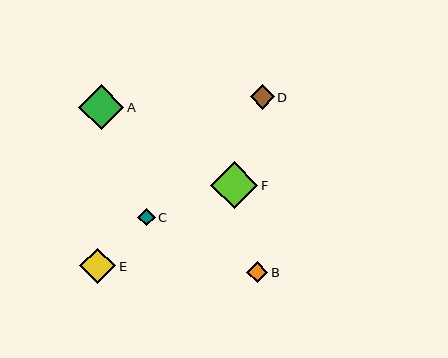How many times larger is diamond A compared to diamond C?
Diamond A is approximately 2.6 times the size of diamond C.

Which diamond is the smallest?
Diamond C is the smallest with a size of approximately 17 pixels.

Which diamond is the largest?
Diamond F is the largest with a size of approximately 47 pixels.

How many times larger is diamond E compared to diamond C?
Diamond E is approximately 2.1 times the size of diamond C.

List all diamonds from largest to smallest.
From largest to smallest: F, A, E, D, B, C.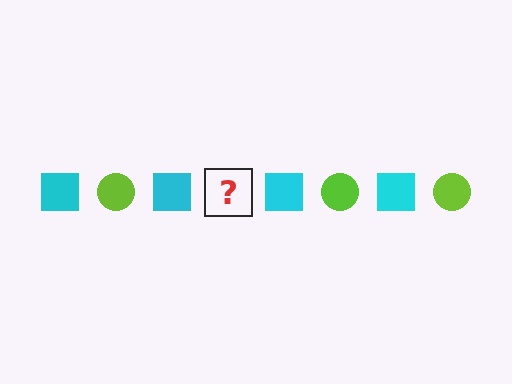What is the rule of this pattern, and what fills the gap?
The rule is that the pattern alternates between cyan square and lime circle. The gap should be filled with a lime circle.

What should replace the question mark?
The question mark should be replaced with a lime circle.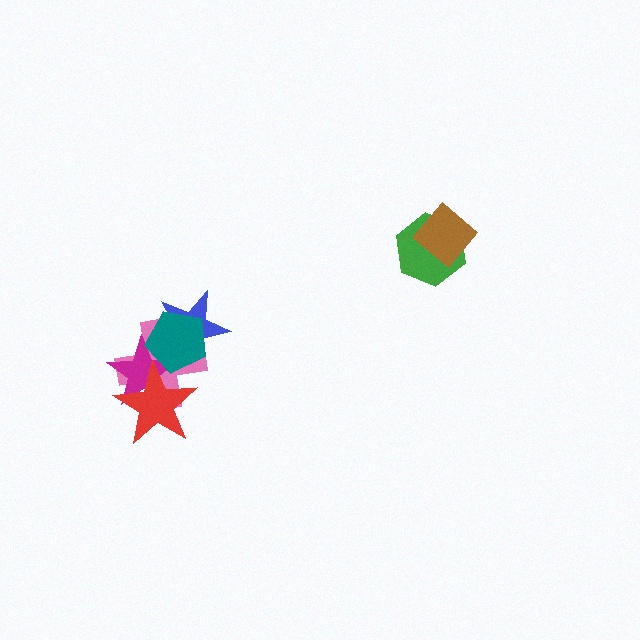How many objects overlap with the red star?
3 objects overlap with the red star.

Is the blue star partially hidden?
Yes, it is partially covered by another shape.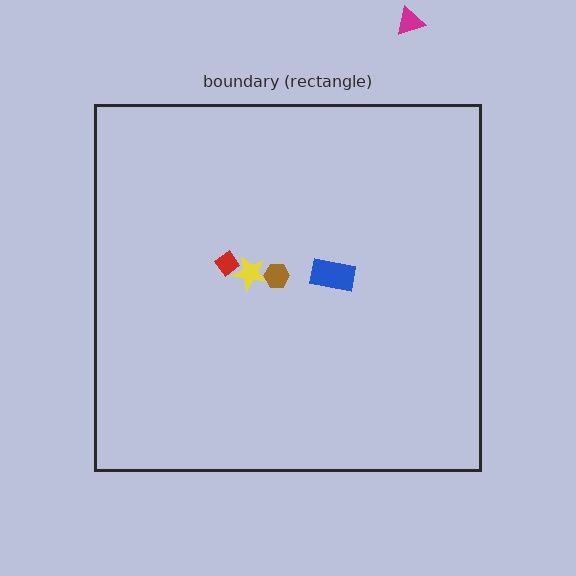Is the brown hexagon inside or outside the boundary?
Inside.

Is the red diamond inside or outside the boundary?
Inside.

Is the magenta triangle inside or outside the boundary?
Outside.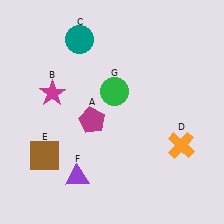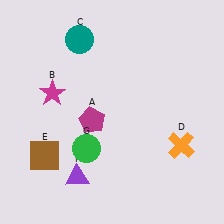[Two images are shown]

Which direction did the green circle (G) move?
The green circle (G) moved down.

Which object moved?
The green circle (G) moved down.